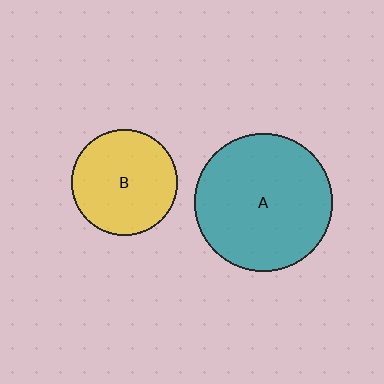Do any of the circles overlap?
No, none of the circles overlap.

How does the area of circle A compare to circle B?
Approximately 1.7 times.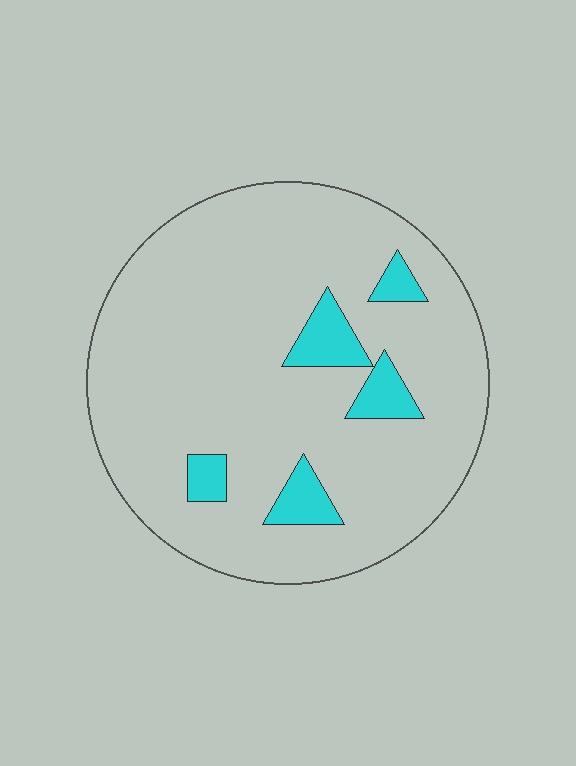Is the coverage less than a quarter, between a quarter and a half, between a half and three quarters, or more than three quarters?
Less than a quarter.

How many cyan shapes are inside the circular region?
5.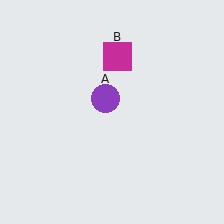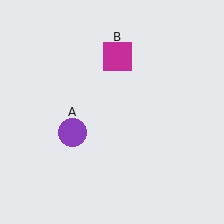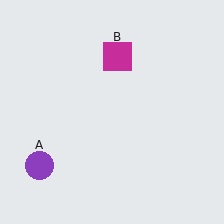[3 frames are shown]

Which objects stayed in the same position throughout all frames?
Magenta square (object B) remained stationary.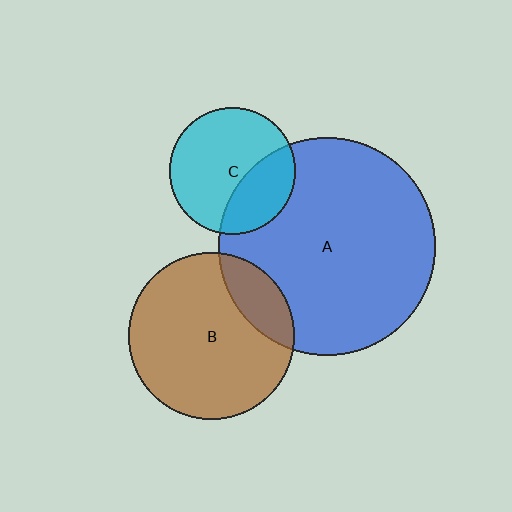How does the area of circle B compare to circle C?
Approximately 1.7 times.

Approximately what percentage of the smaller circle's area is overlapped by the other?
Approximately 20%.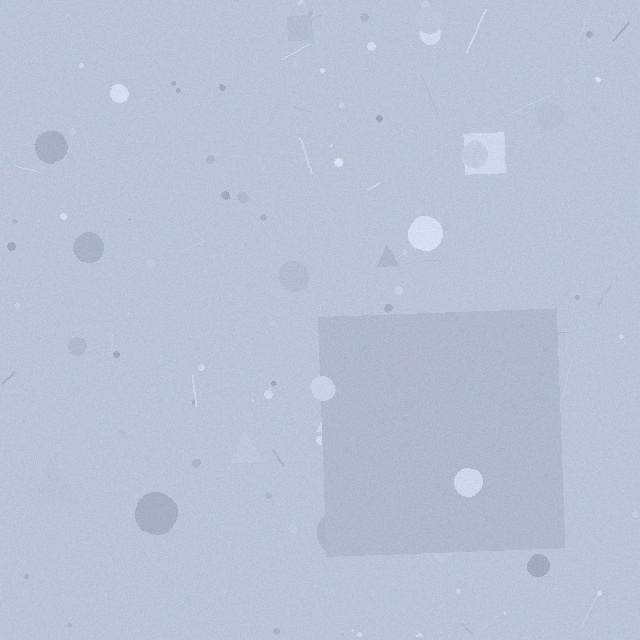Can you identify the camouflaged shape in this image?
The camouflaged shape is a square.